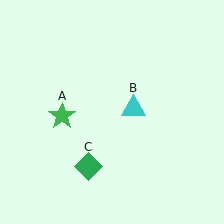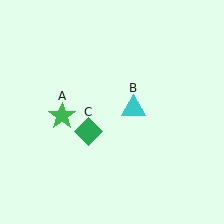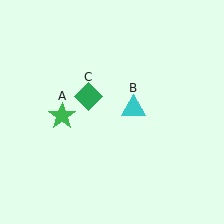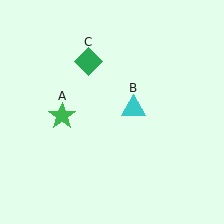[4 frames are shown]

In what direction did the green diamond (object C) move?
The green diamond (object C) moved up.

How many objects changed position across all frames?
1 object changed position: green diamond (object C).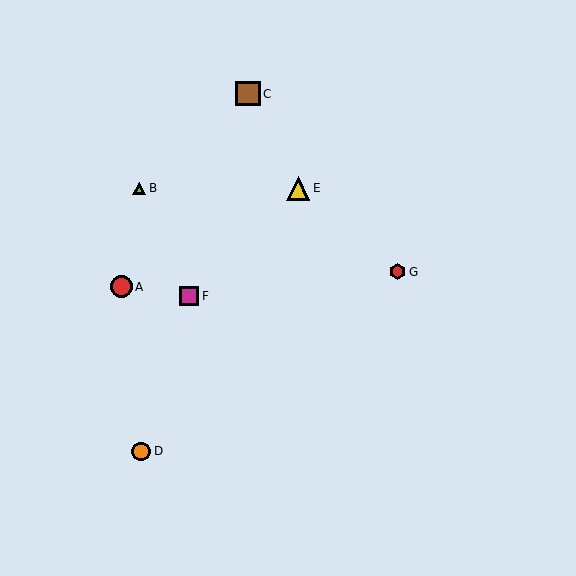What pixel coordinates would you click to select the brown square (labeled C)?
Click at (248, 94) to select the brown square C.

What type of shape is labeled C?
Shape C is a brown square.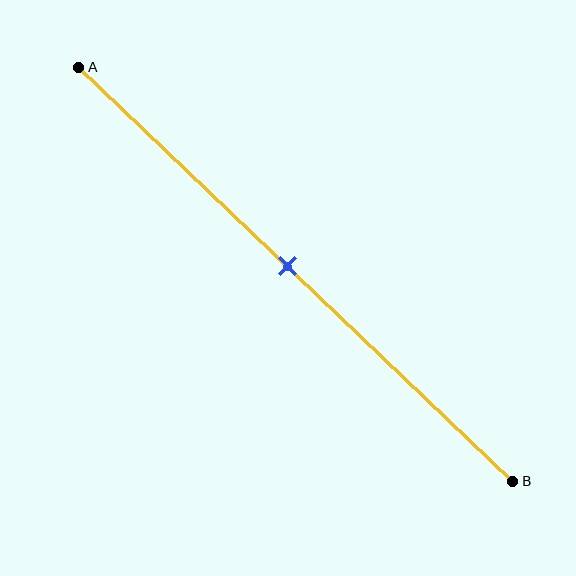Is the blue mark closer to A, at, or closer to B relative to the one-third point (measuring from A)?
The blue mark is closer to point B than the one-third point of segment AB.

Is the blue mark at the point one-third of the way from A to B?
No, the mark is at about 50% from A, not at the 33% one-third point.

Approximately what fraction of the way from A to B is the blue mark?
The blue mark is approximately 50% of the way from A to B.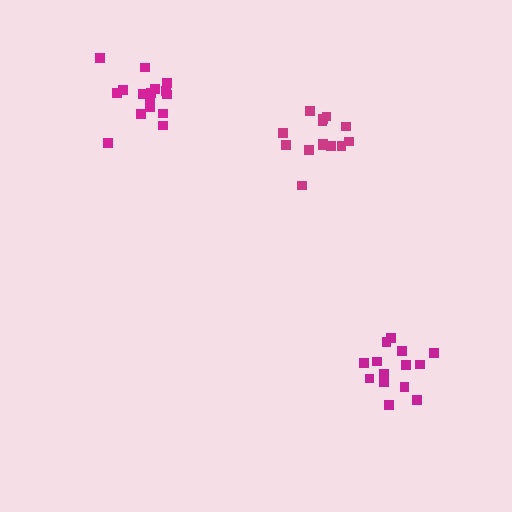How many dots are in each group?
Group 1: 14 dots, Group 2: 16 dots, Group 3: 14 dots (44 total).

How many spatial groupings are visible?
There are 3 spatial groupings.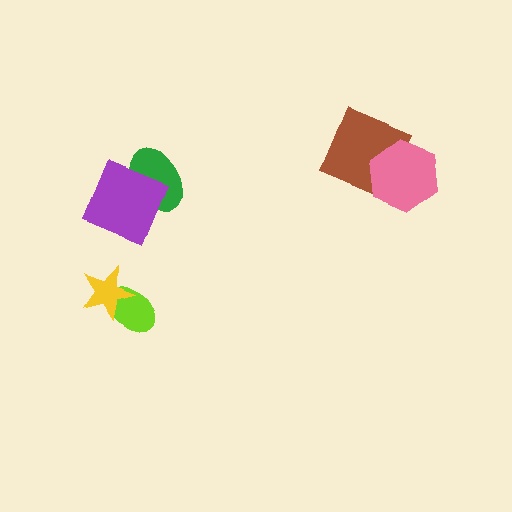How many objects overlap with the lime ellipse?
1 object overlaps with the lime ellipse.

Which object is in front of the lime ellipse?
The yellow star is in front of the lime ellipse.